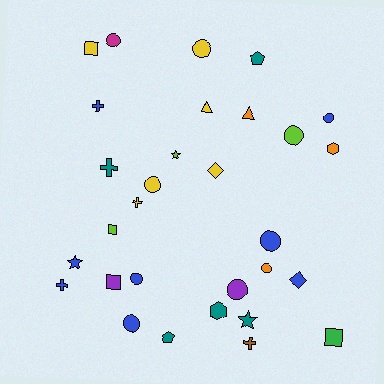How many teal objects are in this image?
There are 5 teal objects.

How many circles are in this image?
There are 10 circles.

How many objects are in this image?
There are 30 objects.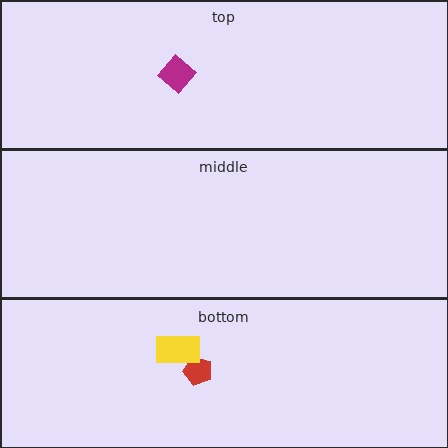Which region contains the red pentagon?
The bottom region.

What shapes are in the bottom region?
The red pentagon, the yellow rectangle.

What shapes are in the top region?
The magenta diamond.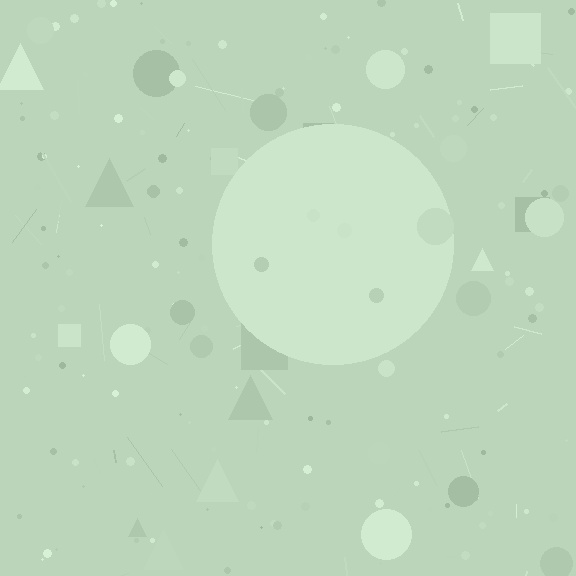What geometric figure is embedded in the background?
A circle is embedded in the background.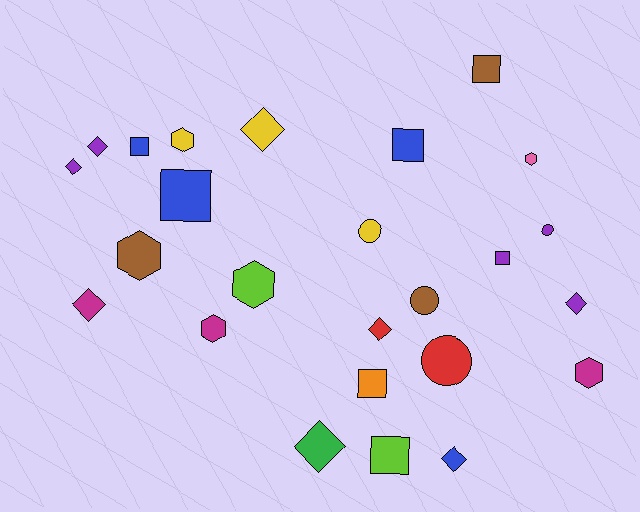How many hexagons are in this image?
There are 6 hexagons.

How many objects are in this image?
There are 25 objects.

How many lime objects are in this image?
There are 2 lime objects.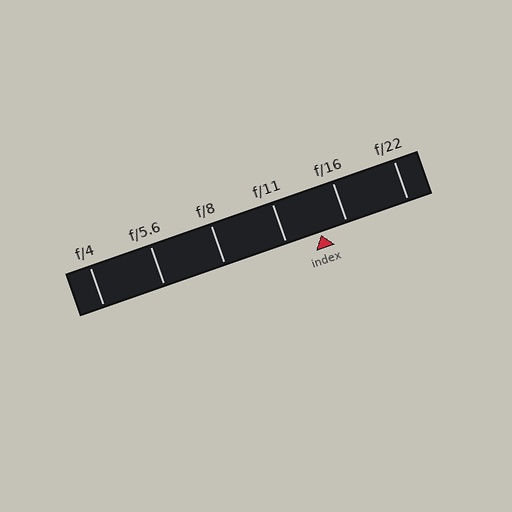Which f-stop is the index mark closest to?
The index mark is closest to f/16.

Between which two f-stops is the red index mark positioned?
The index mark is between f/11 and f/16.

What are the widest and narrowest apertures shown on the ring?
The widest aperture shown is f/4 and the narrowest is f/22.